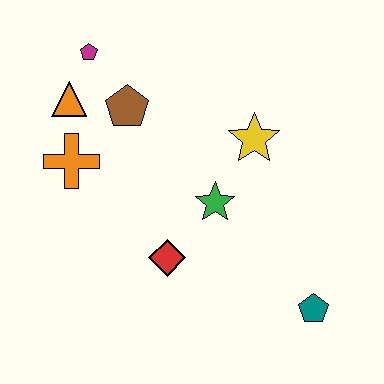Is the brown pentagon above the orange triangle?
No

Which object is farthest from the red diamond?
The magenta pentagon is farthest from the red diamond.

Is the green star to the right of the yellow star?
No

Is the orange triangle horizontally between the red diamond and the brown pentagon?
No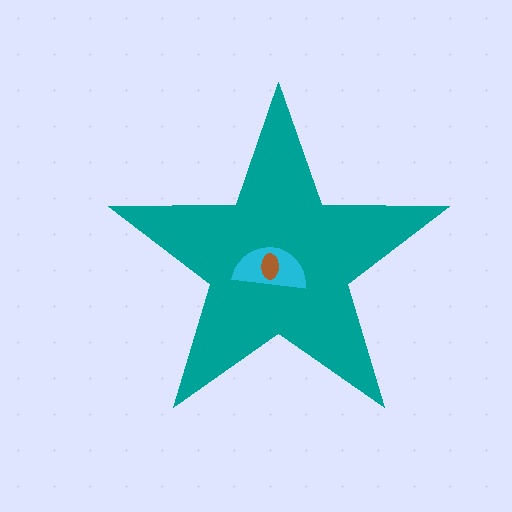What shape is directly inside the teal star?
The cyan semicircle.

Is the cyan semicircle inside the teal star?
Yes.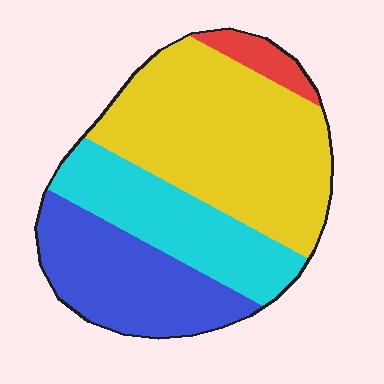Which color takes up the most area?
Yellow, at roughly 45%.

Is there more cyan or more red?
Cyan.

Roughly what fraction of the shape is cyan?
Cyan takes up about one quarter (1/4) of the shape.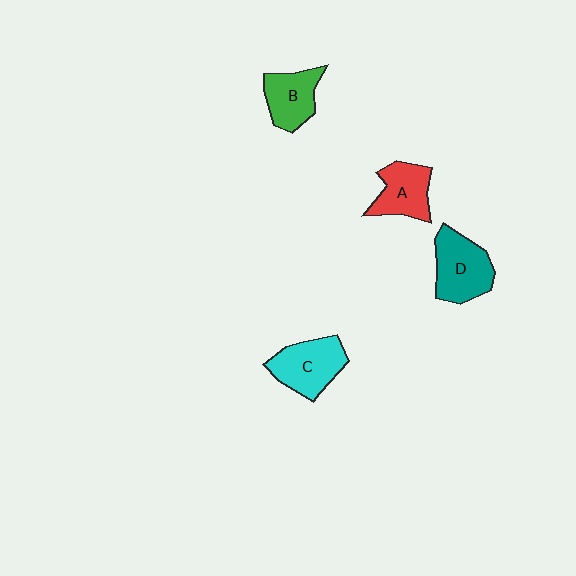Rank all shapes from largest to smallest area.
From largest to smallest: D (teal), C (cyan), A (red), B (green).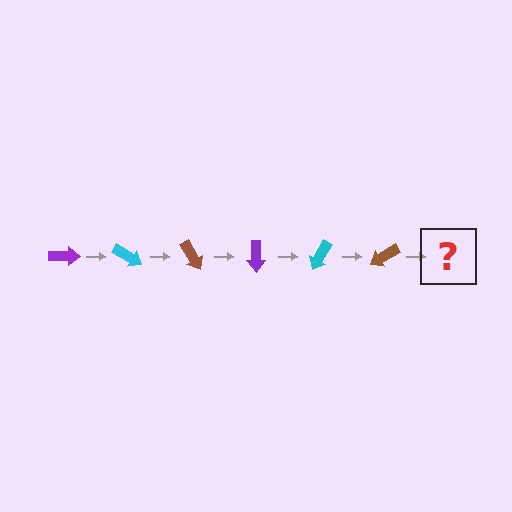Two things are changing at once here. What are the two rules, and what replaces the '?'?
The two rules are that it rotates 30 degrees each step and the color cycles through purple, cyan, and brown. The '?' should be a purple arrow, rotated 180 degrees from the start.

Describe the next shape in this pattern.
It should be a purple arrow, rotated 180 degrees from the start.